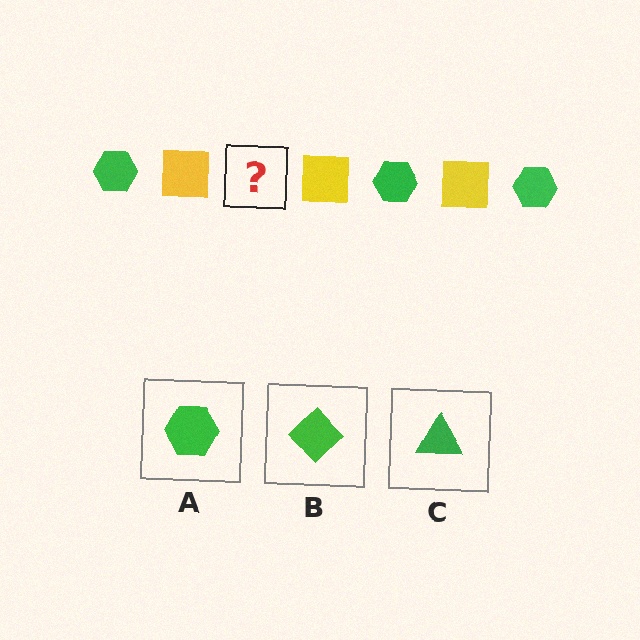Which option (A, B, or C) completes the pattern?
A.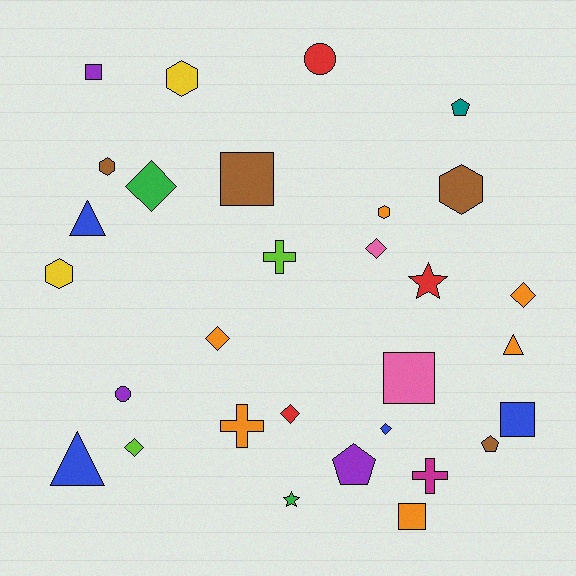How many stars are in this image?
There are 2 stars.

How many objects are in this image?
There are 30 objects.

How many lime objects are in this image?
There are 2 lime objects.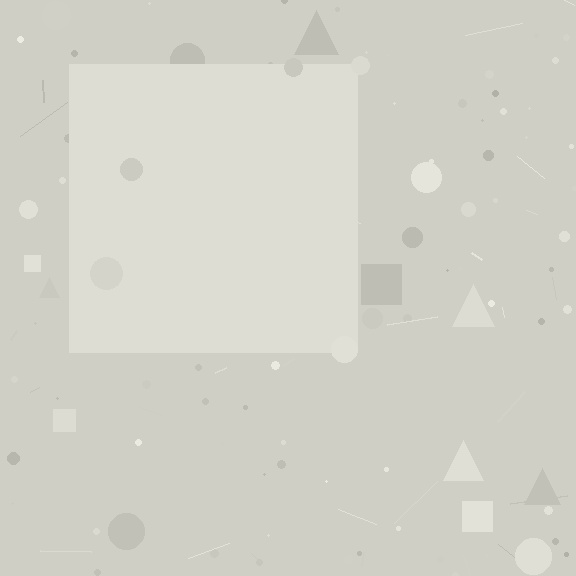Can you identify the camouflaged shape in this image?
The camouflaged shape is a square.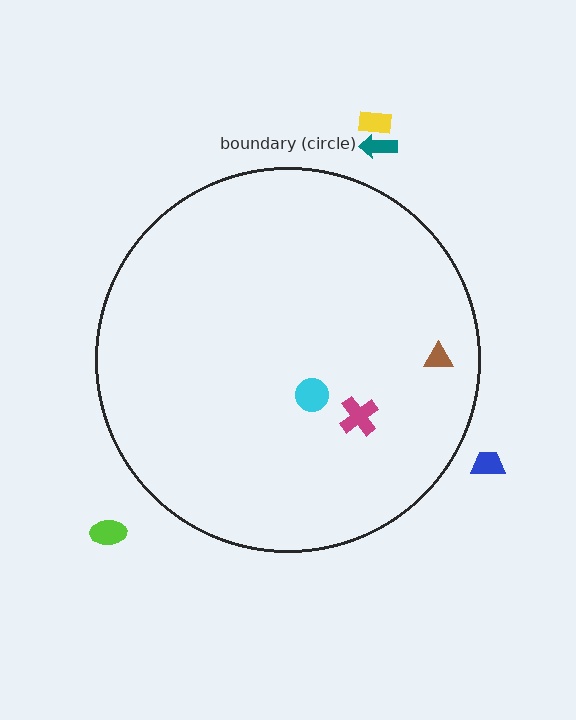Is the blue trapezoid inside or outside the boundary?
Outside.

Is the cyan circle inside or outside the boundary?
Inside.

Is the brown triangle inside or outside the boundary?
Inside.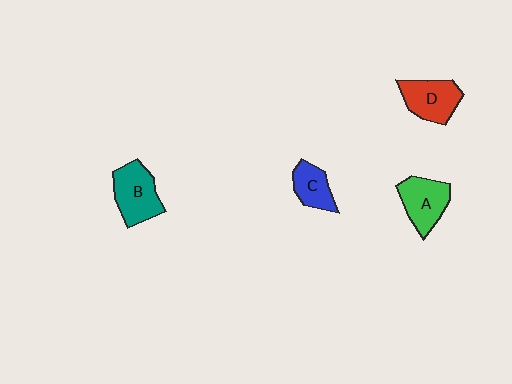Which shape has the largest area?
Shape B (teal).